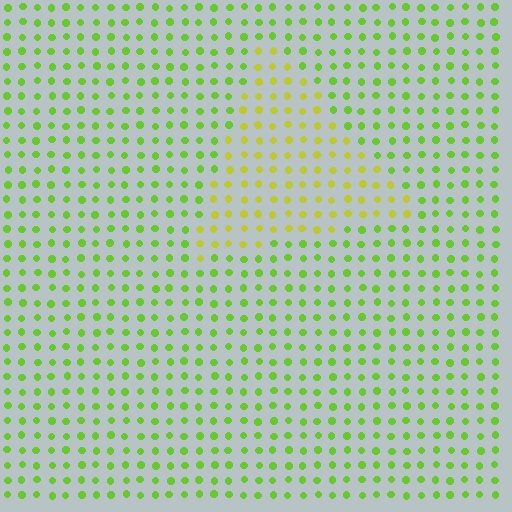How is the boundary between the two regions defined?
The boundary is defined purely by a slight shift in hue (about 33 degrees). Spacing, size, and orientation are identical on both sides.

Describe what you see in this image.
The image is filled with small lime elements in a uniform arrangement. A triangle-shaped region is visible where the elements are tinted to a slightly different hue, forming a subtle color boundary.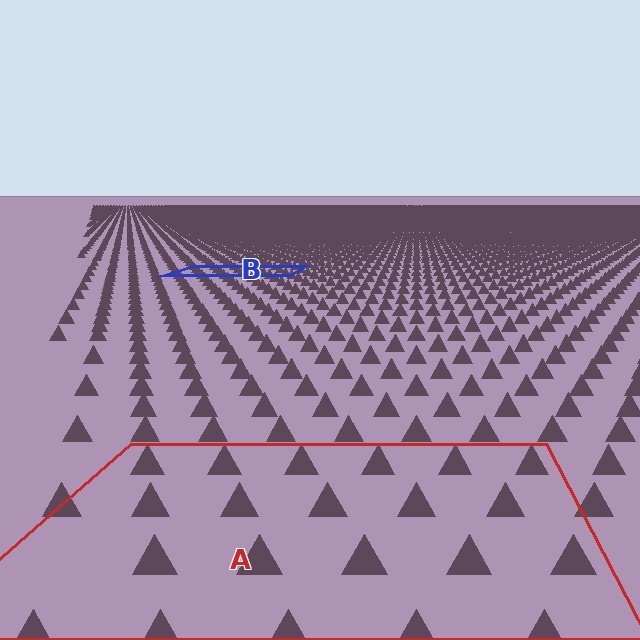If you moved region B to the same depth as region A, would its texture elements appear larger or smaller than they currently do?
They would appear larger. At a closer depth, the same texture elements are projected at a bigger on-screen size.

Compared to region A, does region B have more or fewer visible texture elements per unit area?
Region B has more texture elements per unit area — they are packed more densely because it is farther away.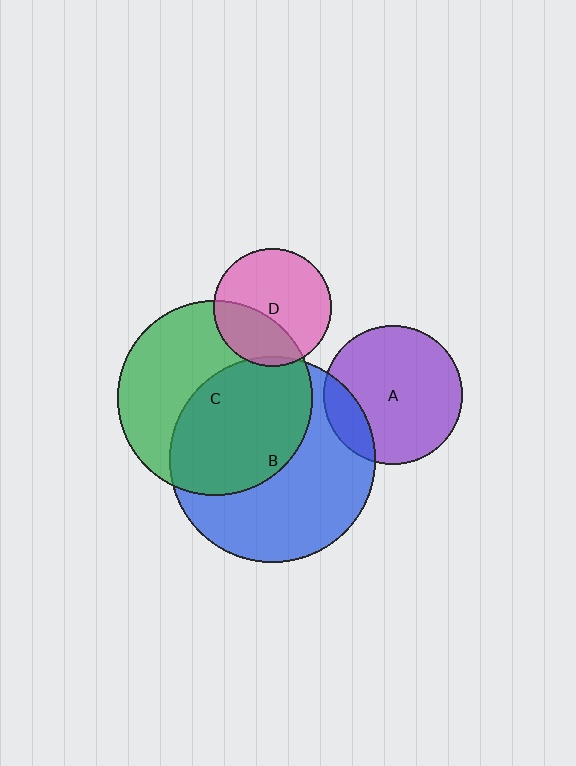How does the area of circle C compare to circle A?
Approximately 2.0 times.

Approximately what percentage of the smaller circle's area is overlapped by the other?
Approximately 15%.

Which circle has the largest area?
Circle B (blue).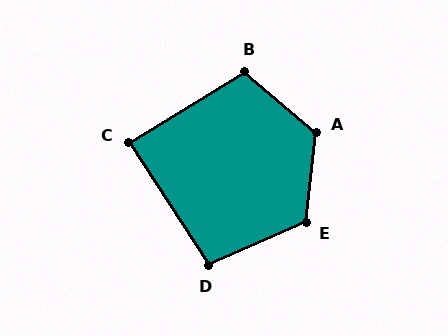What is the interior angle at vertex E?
Approximately 120 degrees (obtuse).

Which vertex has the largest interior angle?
A, at approximately 124 degrees.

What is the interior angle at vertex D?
Approximately 99 degrees (obtuse).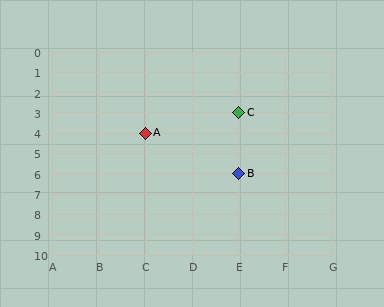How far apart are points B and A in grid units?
Points B and A are 2 columns and 2 rows apart (about 2.8 grid units diagonally).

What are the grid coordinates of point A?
Point A is at grid coordinates (C, 4).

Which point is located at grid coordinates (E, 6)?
Point B is at (E, 6).